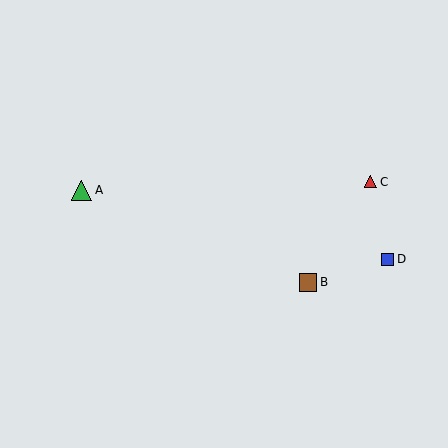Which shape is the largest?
The green triangle (labeled A) is the largest.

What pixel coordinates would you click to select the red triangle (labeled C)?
Click at (370, 182) to select the red triangle C.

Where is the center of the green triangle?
The center of the green triangle is at (82, 190).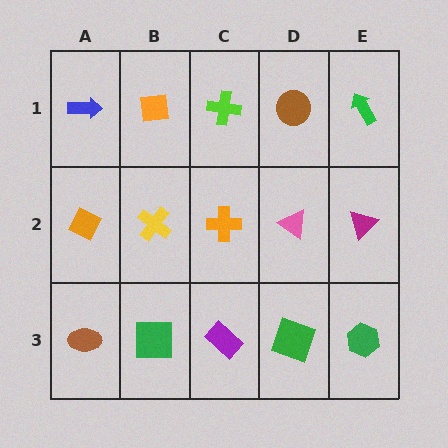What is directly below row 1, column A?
An orange diamond.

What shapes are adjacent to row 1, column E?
A magenta triangle (row 2, column E), a brown circle (row 1, column D).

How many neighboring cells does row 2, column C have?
4.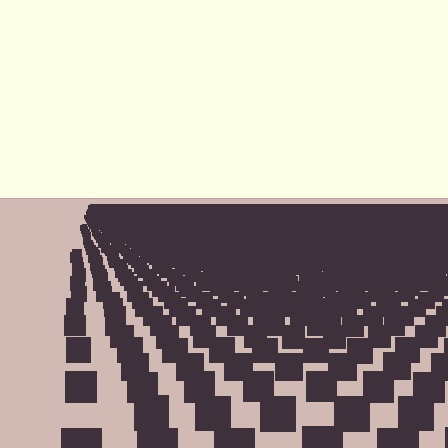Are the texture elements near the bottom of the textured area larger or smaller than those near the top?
Larger. Near the bottom, elements are closer to the viewer and appear at a bigger on-screen size.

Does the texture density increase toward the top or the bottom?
Density increases toward the top.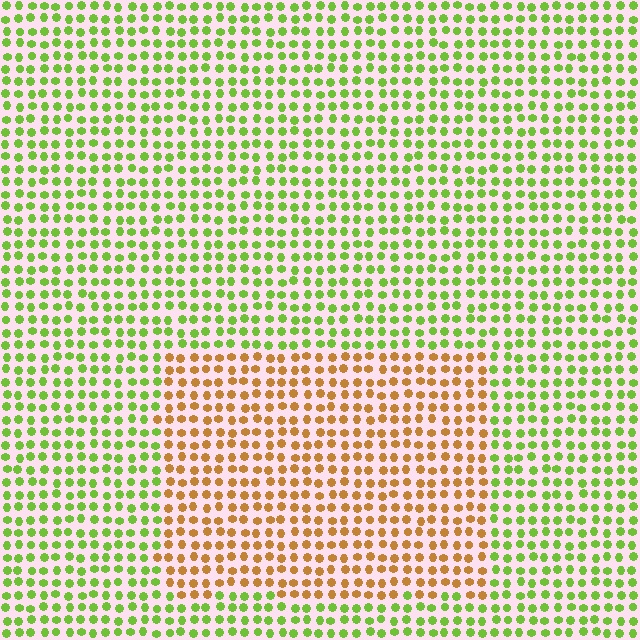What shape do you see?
I see a rectangle.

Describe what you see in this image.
The image is filled with small lime elements in a uniform arrangement. A rectangle-shaped region is visible where the elements are tinted to a slightly different hue, forming a subtle color boundary.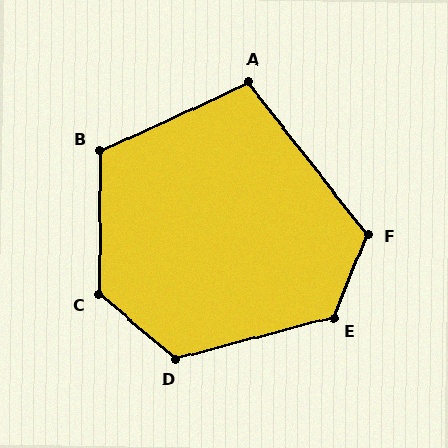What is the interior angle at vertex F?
Approximately 120 degrees (obtuse).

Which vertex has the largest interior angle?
C, at approximately 130 degrees.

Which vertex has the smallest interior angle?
A, at approximately 103 degrees.